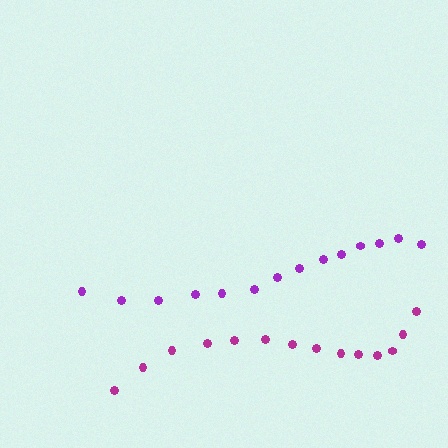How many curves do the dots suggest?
There are 2 distinct paths.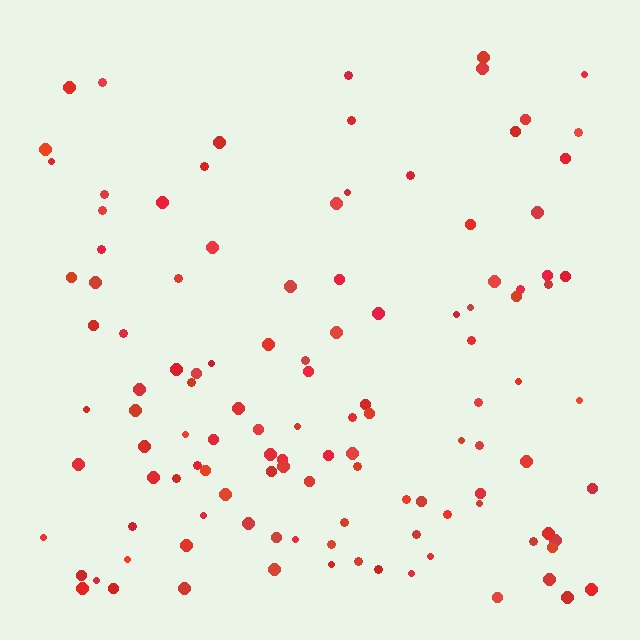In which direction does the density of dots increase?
From top to bottom, with the bottom side densest.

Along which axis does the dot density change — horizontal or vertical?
Vertical.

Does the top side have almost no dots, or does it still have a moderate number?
Still a moderate number, just noticeably fewer than the bottom.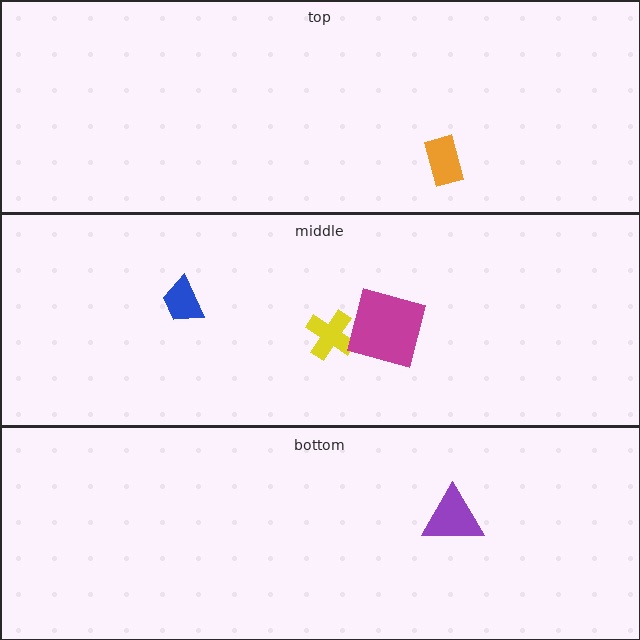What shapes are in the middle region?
The blue trapezoid, the yellow cross, the magenta square.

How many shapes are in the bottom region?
1.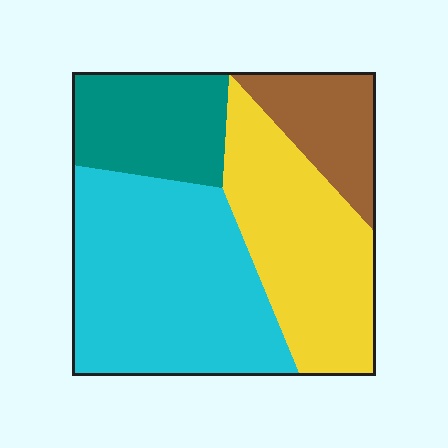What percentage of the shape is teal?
Teal takes up about one sixth (1/6) of the shape.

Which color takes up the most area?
Cyan, at roughly 40%.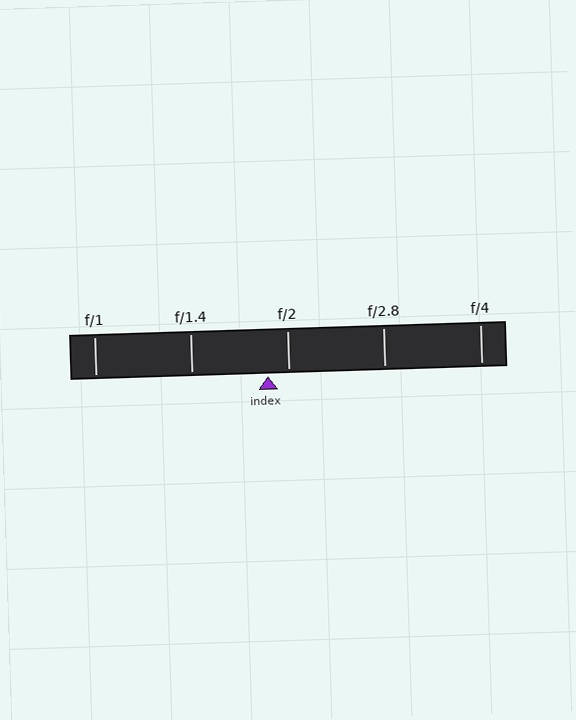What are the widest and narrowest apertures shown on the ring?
The widest aperture shown is f/1 and the narrowest is f/4.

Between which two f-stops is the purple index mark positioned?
The index mark is between f/1.4 and f/2.